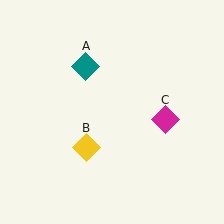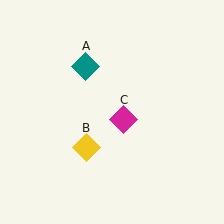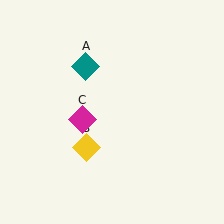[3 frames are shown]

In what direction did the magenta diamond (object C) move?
The magenta diamond (object C) moved left.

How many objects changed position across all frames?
1 object changed position: magenta diamond (object C).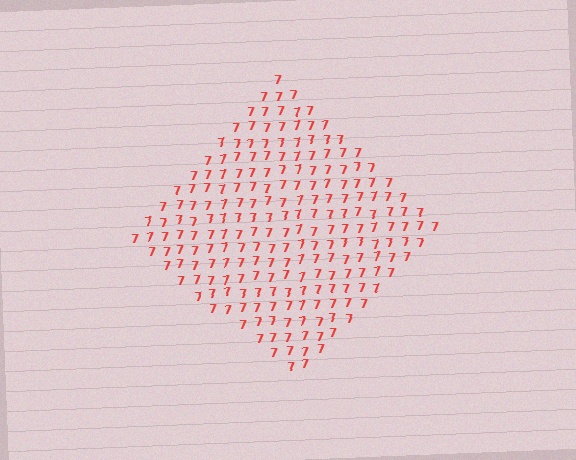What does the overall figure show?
The overall figure shows a diamond.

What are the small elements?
The small elements are digit 7's.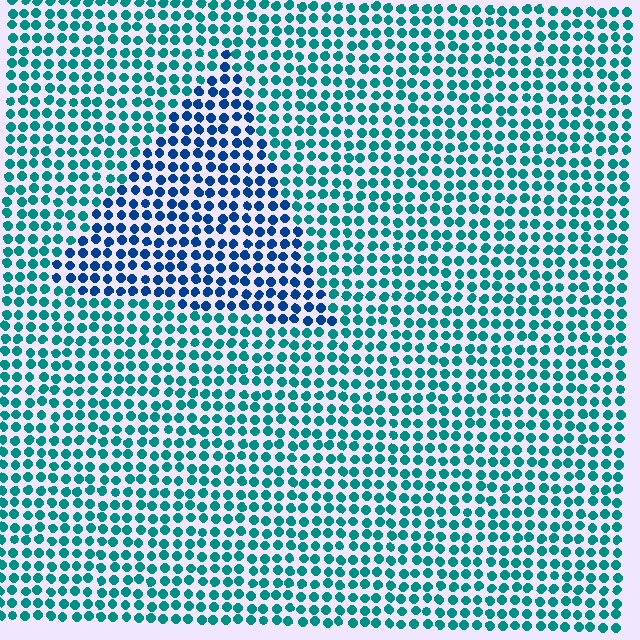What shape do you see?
I see a triangle.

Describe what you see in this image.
The image is filled with small teal elements in a uniform arrangement. A triangle-shaped region is visible where the elements are tinted to a slightly different hue, forming a subtle color boundary.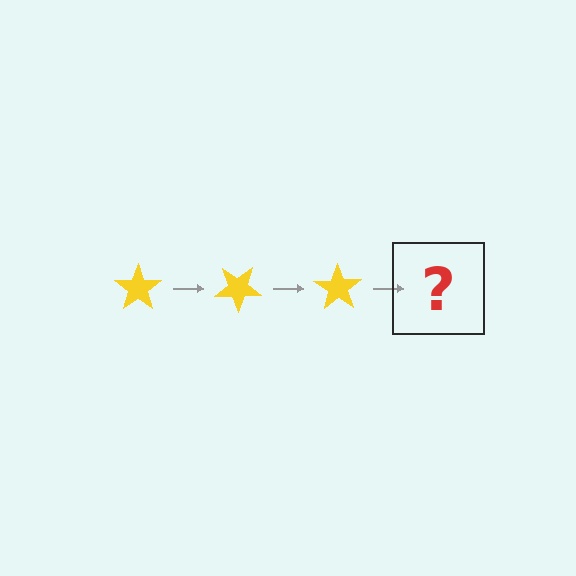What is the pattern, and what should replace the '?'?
The pattern is that the star rotates 35 degrees each step. The '?' should be a yellow star rotated 105 degrees.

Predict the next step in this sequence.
The next step is a yellow star rotated 105 degrees.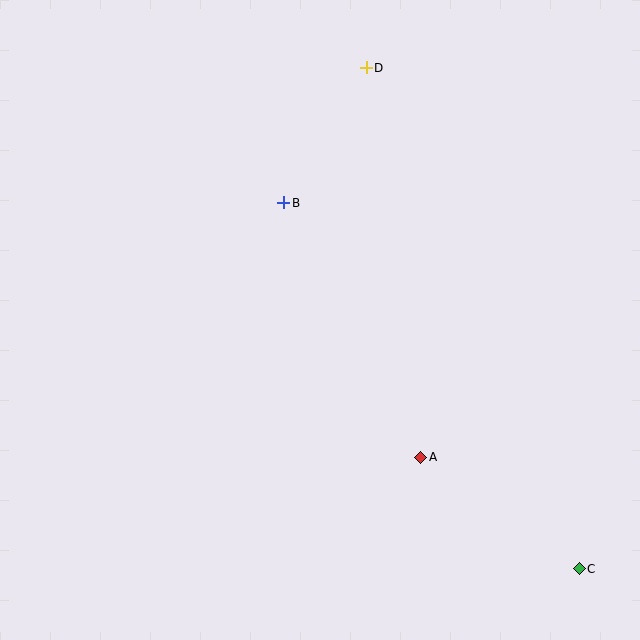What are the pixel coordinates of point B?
Point B is at (284, 203).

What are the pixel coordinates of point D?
Point D is at (366, 68).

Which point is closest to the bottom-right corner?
Point C is closest to the bottom-right corner.